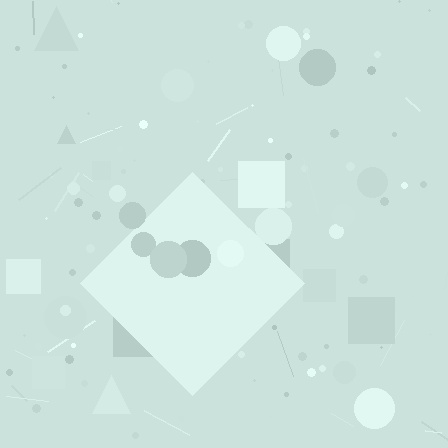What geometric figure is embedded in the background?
A diamond is embedded in the background.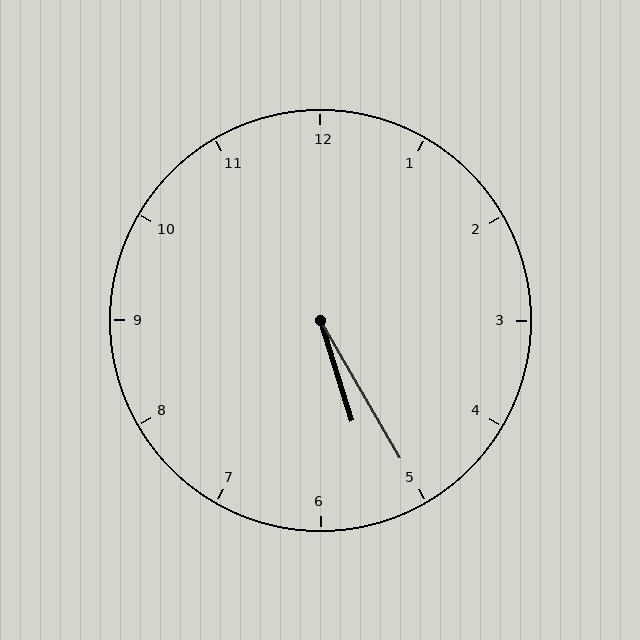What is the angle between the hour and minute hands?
Approximately 12 degrees.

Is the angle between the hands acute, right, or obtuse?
It is acute.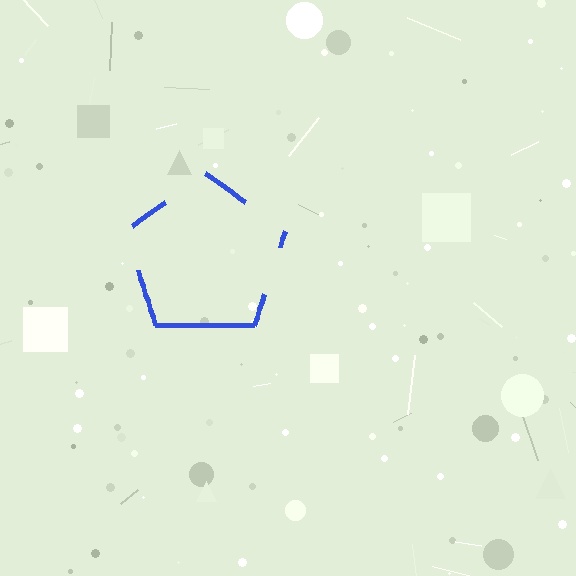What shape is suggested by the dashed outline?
The dashed outline suggests a pentagon.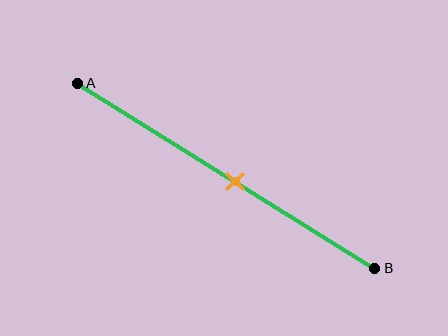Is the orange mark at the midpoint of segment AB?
No, the mark is at about 55% from A, not at the 50% midpoint.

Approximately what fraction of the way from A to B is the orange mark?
The orange mark is approximately 55% of the way from A to B.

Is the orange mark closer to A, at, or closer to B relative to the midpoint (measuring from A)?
The orange mark is closer to point B than the midpoint of segment AB.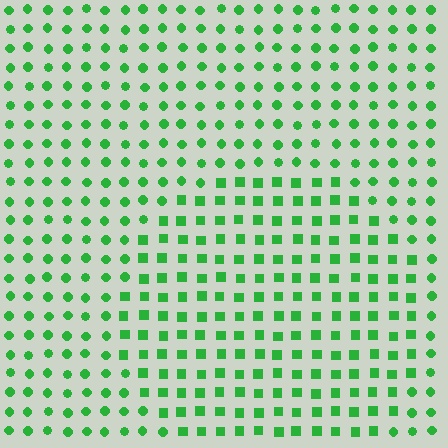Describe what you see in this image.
The image is filled with small green elements arranged in a uniform grid. A circle-shaped region contains squares, while the surrounding area contains circles. The boundary is defined purely by the change in element shape.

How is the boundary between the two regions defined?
The boundary is defined by a change in element shape: squares inside vs. circles outside. All elements share the same color and spacing.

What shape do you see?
I see a circle.